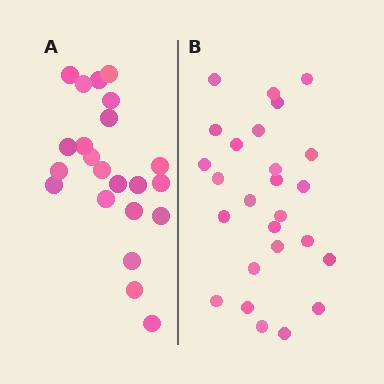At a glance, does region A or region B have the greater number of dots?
Region B (the right region) has more dots.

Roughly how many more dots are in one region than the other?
Region B has about 4 more dots than region A.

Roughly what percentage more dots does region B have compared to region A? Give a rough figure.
About 20% more.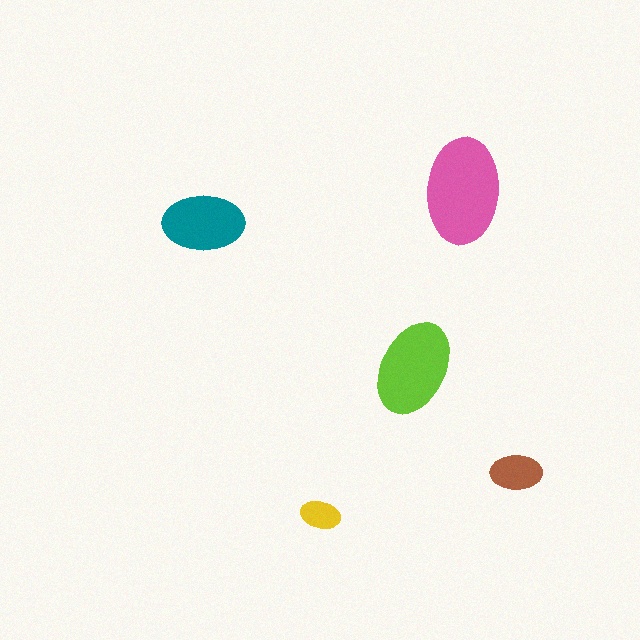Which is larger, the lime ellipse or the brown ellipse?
The lime one.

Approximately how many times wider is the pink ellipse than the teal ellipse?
About 1.5 times wider.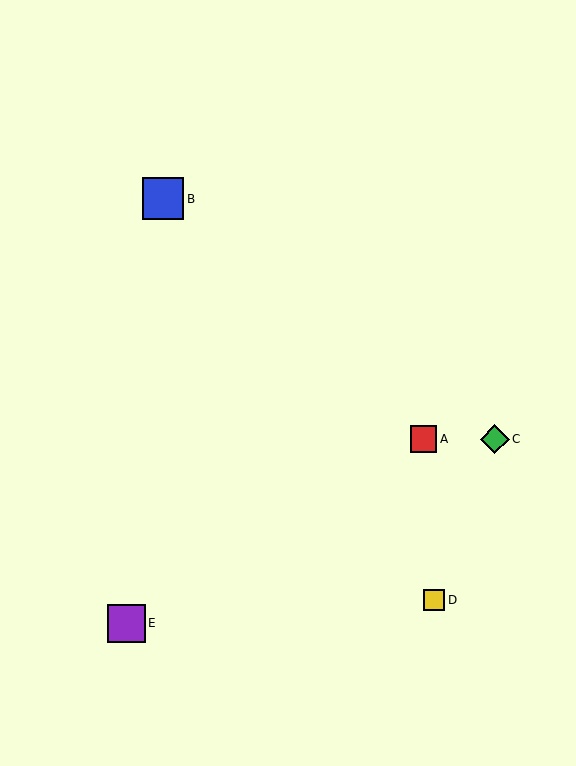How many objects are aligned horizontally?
2 objects (A, C) are aligned horizontally.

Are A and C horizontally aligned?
Yes, both are at y≈439.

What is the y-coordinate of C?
Object C is at y≈439.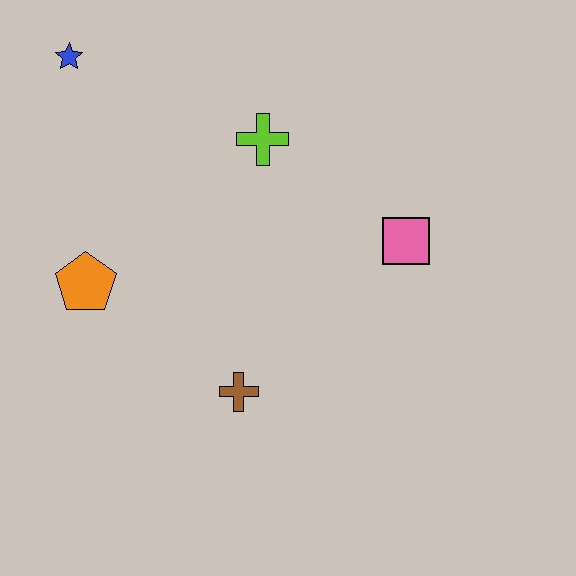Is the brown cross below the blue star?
Yes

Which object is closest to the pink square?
The lime cross is closest to the pink square.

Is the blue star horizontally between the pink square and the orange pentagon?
No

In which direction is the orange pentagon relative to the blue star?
The orange pentagon is below the blue star.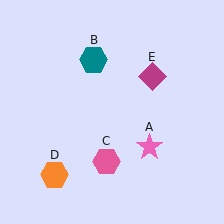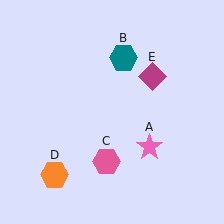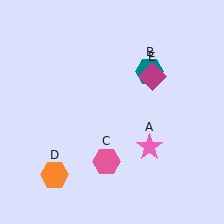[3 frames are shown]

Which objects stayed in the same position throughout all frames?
Pink star (object A) and pink hexagon (object C) and orange hexagon (object D) and magenta diamond (object E) remained stationary.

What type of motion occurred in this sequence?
The teal hexagon (object B) rotated clockwise around the center of the scene.